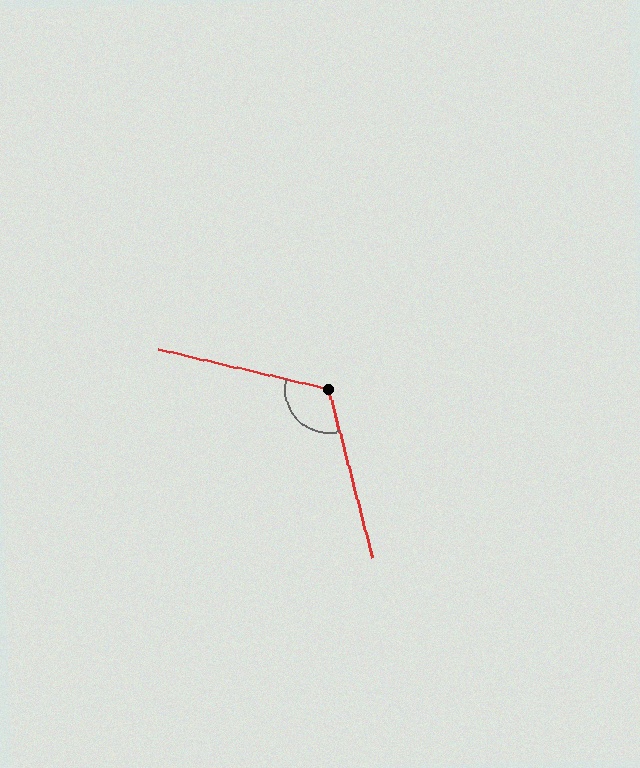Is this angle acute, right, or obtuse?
It is obtuse.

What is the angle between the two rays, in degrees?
Approximately 118 degrees.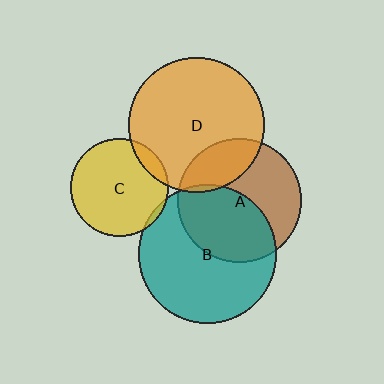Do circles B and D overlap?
Yes.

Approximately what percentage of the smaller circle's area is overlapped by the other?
Approximately 5%.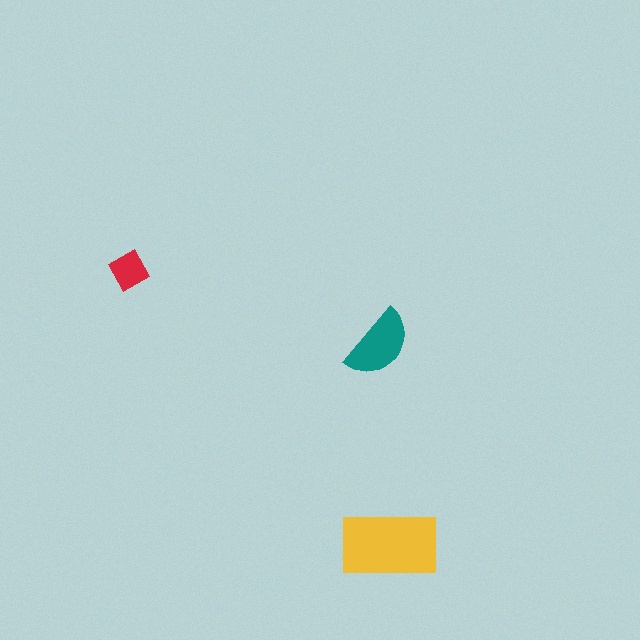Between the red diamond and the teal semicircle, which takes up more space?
The teal semicircle.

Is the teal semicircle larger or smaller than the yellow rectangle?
Smaller.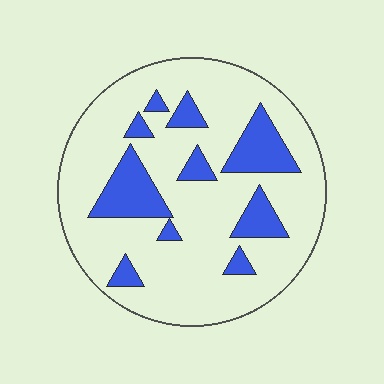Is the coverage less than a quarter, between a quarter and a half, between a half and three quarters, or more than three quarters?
Less than a quarter.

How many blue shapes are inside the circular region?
10.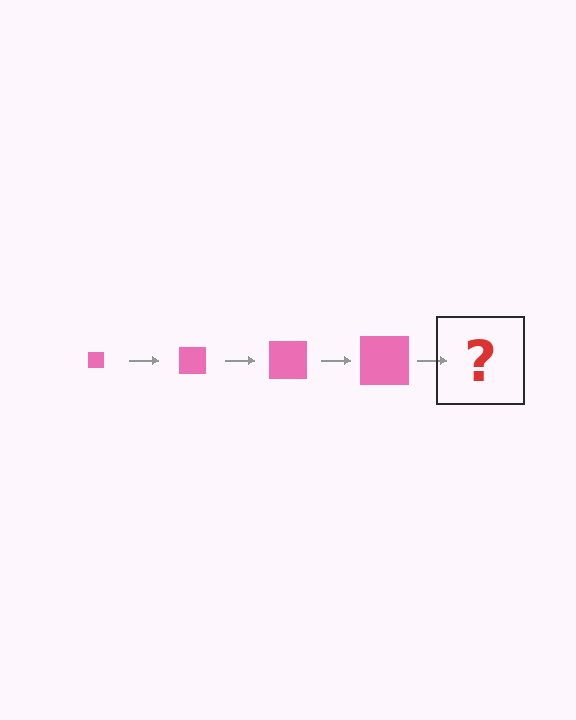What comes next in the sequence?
The next element should be a pink square, larger than the previous one.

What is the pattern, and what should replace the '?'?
The pattern is that the square gets progressively larger each step. The '?' should be a pink square, larger than the previous one.